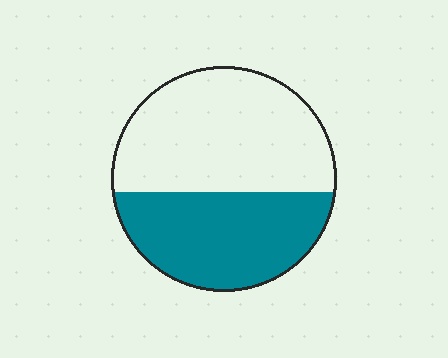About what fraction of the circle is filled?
About two fifths (2/5).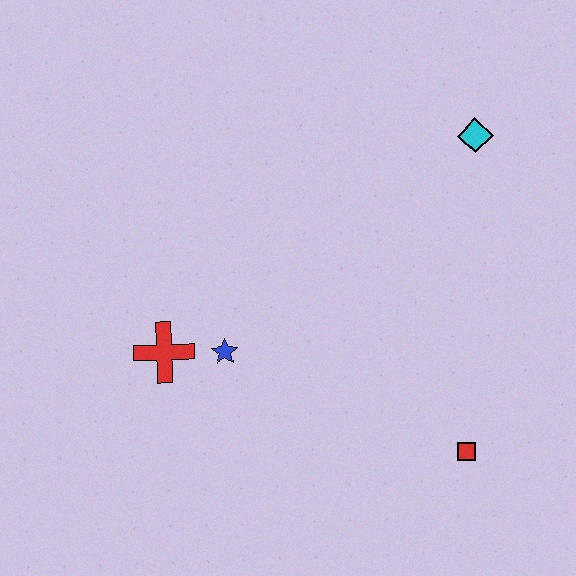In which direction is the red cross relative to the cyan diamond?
The red cross is to the left of the cyan diamond.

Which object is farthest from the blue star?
The cyan diamond is farthest from the blue star.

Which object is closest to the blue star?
The red cross is closest to the blue star.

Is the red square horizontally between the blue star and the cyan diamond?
Yes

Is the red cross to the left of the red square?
Yes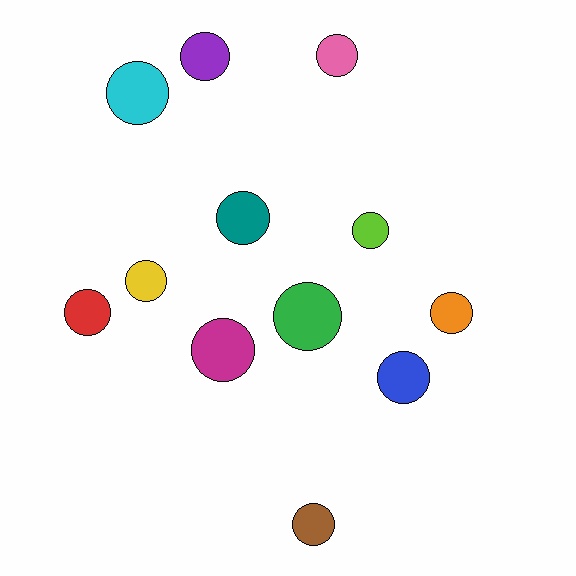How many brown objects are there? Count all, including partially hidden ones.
There is 1 brown object.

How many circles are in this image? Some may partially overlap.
There are 12 circles.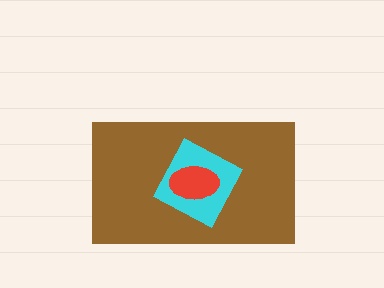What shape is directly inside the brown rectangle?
The cyan diamond.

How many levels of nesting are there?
3.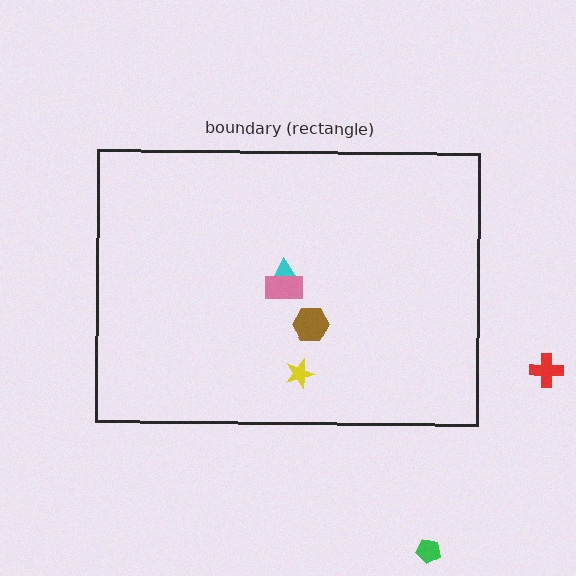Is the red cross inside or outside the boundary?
Outside.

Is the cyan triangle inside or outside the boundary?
Inside.